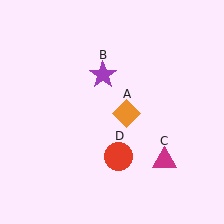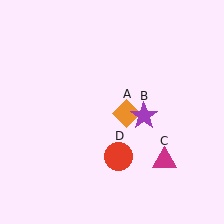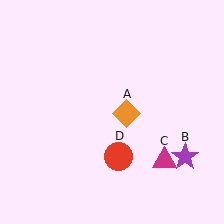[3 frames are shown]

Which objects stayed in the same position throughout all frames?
Orange diamond (object A) and magenta triangle (object C) and red circle (object D) remained stationary.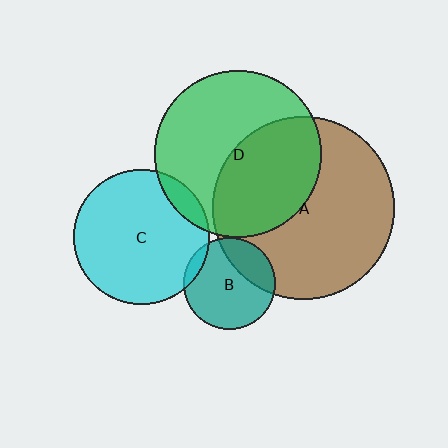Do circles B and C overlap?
Yes.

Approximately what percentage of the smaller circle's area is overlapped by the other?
Approximately 10%.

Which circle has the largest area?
Circle A (brown).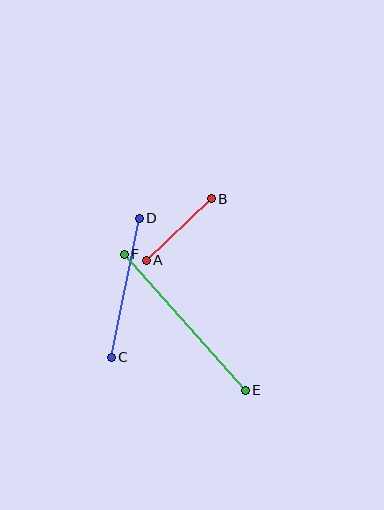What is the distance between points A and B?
The distance is approximately 90 pixels.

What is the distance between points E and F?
The distance is approximately 182 pixels.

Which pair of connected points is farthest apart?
Points E and F are farthest apart.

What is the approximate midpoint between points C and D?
The midpoint is at approximately (125, 288) pixels.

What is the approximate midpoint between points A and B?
The midpoint is at approximately (179, 230) pixels.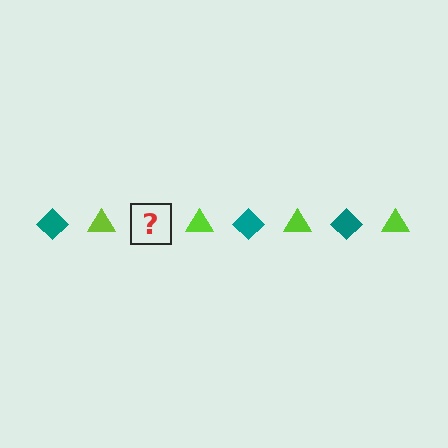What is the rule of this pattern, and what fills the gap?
The rule is that the pattern alternates between teal diamond and lime triangle. The gap should be filled with a teal diamond.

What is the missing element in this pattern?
The missing element is a teal diamond.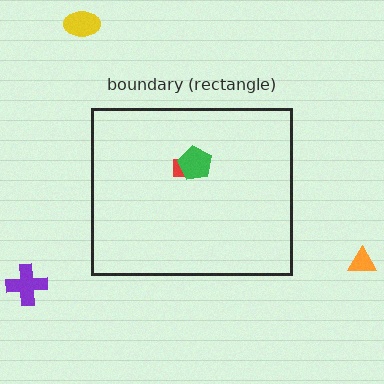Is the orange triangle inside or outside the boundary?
Outside.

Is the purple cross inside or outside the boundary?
Outside.